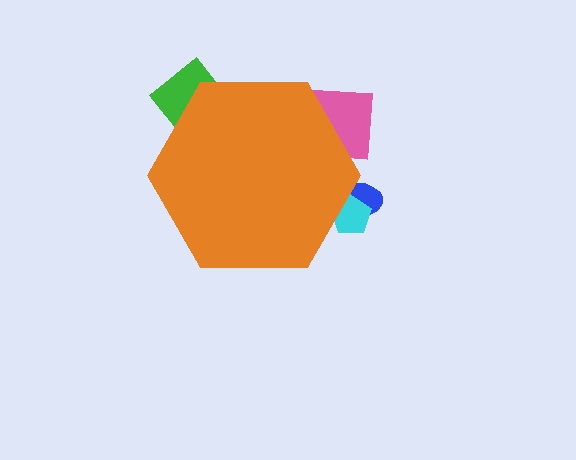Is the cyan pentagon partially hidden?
Yes, the cyan pentagon is partially hidden behind the orange hexagon.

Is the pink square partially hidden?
Yes, the pink square is partially hidden behind the orange hexagon.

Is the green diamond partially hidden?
Yes, the green diamond is partially hidden behind the orange hexagon.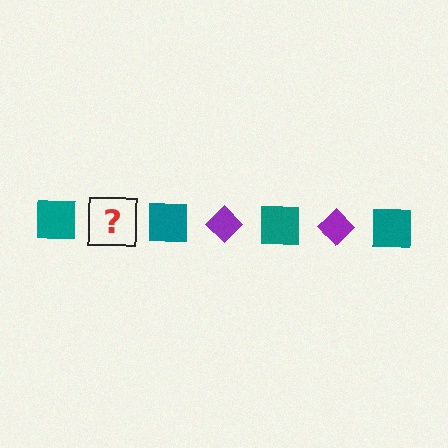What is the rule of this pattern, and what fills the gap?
The rule is that the pattern alternates between teal square and purple diamond. The gap should be filled with a purple diamond.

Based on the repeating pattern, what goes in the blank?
The blank should be a purple diamond.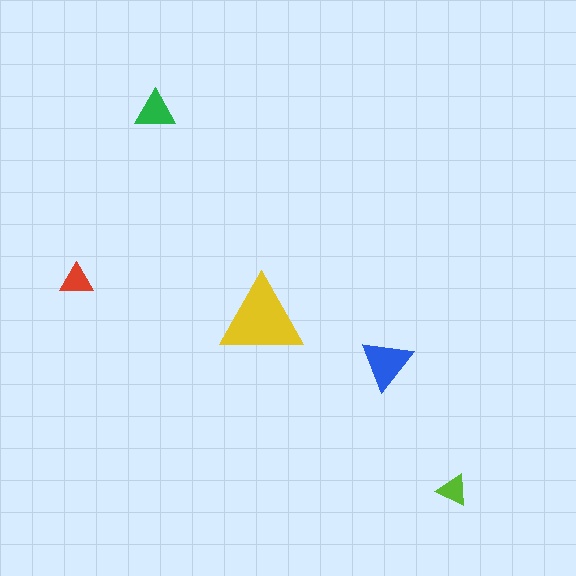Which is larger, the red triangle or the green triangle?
The green one.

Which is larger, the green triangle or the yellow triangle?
The yellow one.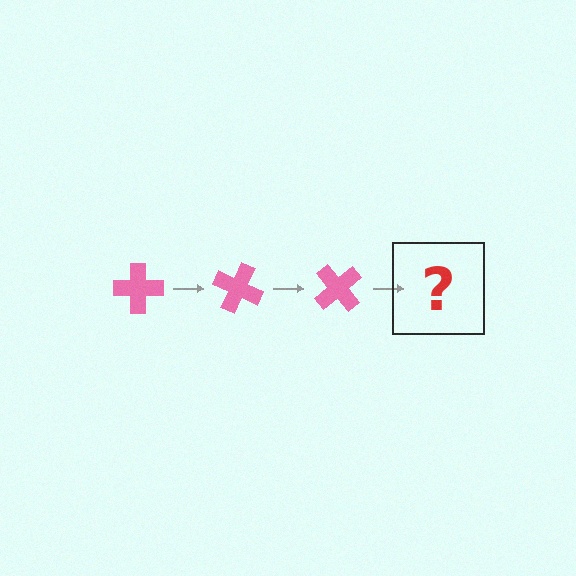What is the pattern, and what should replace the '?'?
The pattern is that the cross rotates 25 degrees each step. The '?' should be a pink cross rotated 75 degrees.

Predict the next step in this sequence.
The next step is a pink cross rotated 75 degrees.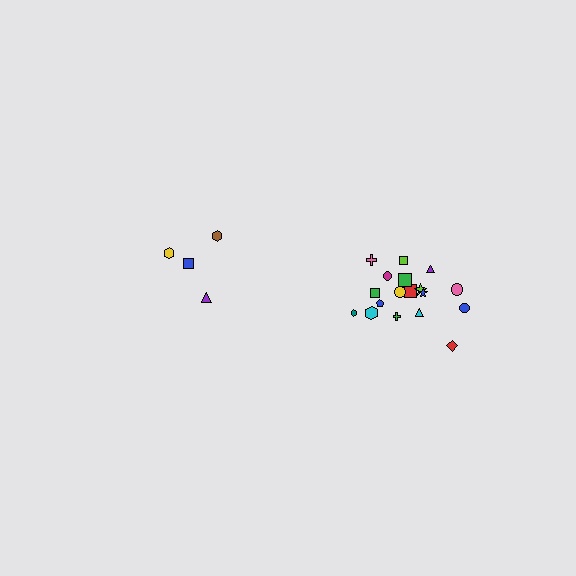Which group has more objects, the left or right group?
The right group.